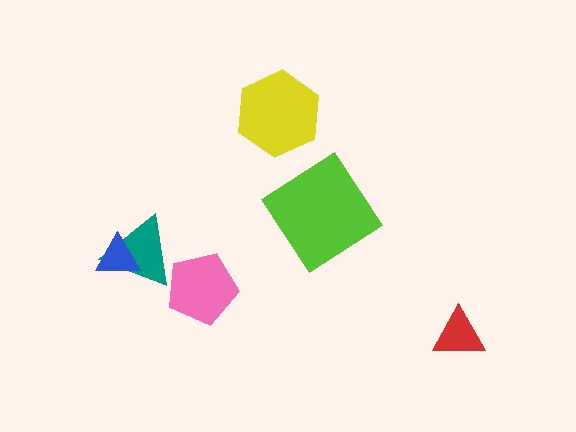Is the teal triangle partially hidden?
Yes, it is partially covered by another shape.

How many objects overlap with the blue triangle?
1 object overlaps with the blue triangle.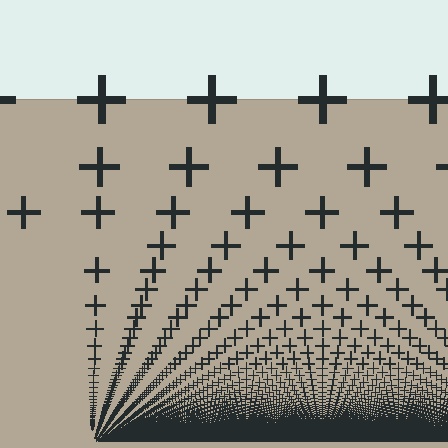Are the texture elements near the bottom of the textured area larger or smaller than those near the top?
Smaller. The gradient is inverted — elements near the bottom are smaller and denser.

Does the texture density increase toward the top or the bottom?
Density increases toward the bottom.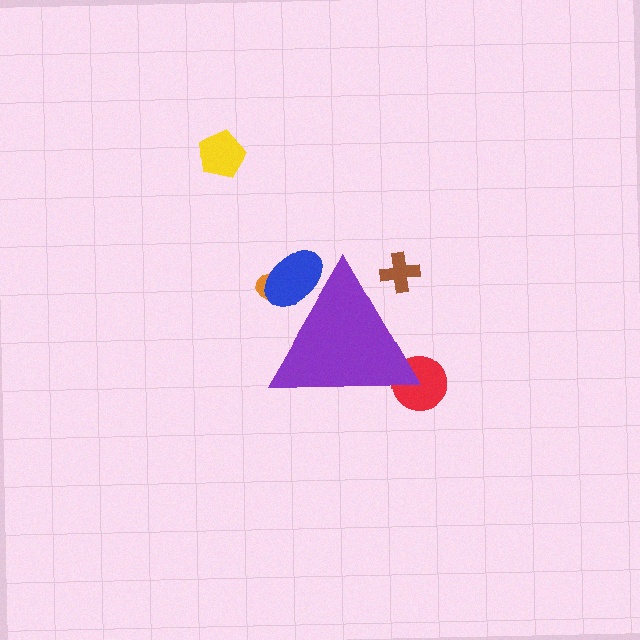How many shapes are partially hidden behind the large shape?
4 shapes are partially hidden.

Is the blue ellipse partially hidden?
Yes, the blue ellipse is partially hidden behind the purple triangle.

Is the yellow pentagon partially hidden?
No, the yellow pentagon is fully visible.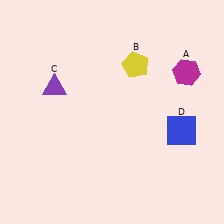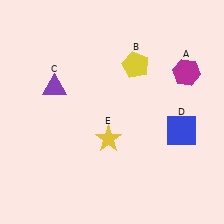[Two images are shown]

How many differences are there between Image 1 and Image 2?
There is 1 difference between the two images.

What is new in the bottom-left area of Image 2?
A yellow star (E) was added in the bottom-left area of Image 2.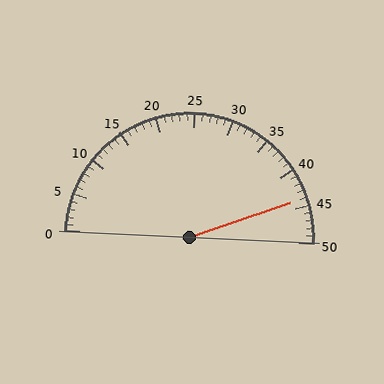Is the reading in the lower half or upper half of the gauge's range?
The reading is in the upper half of the range (0 to 50).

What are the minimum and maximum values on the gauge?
The gauge ranges from 0 to 50.